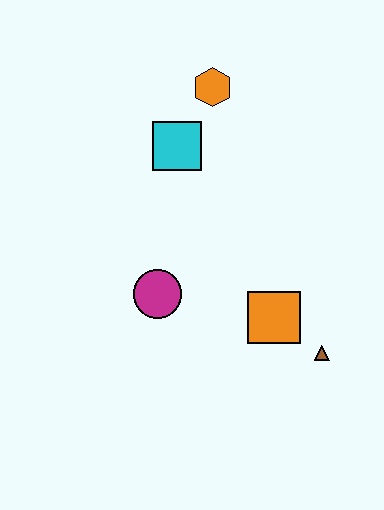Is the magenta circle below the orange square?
No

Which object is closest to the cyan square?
The orange hexagon is closest to the cyan square.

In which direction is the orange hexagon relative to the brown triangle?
The orange hexagon is above the brown triangle.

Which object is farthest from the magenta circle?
The orange hexagon is farthest from the magenta circle.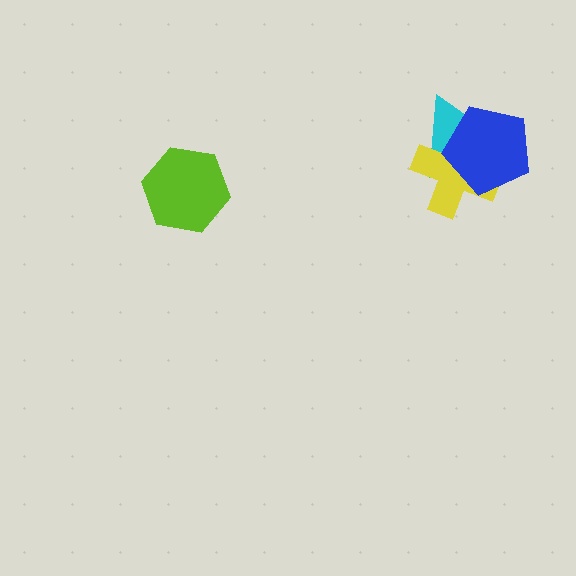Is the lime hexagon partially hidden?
No, no other shape covers it.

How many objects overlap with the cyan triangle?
2 objects overlap with the cyan triangle.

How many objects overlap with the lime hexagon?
0 objects overlap with the lime hexagon.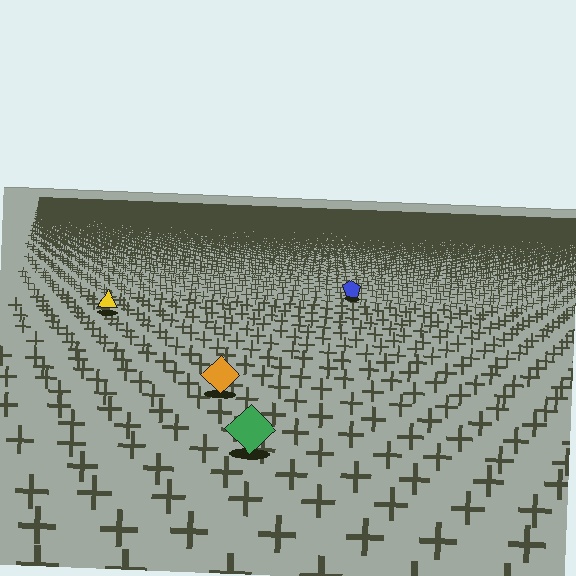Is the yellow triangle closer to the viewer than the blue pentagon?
Yes. The yellow triangle is closer — you can tell from the texture gradient: the ground texture is coarser near it.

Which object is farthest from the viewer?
The blue pentagon is farthest from the viewer. It appears smaller and the ground texture around it is denser.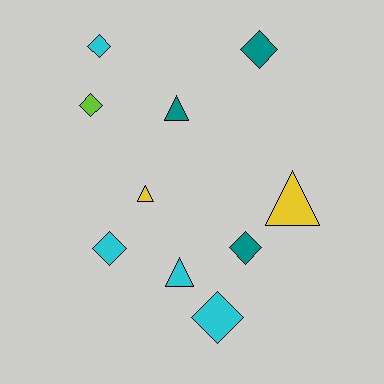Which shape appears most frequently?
Diamond, with 6 objects.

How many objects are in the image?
There are 10 objects.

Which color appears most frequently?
Cyan, with 4 objects.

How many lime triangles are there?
There are no lime triangles.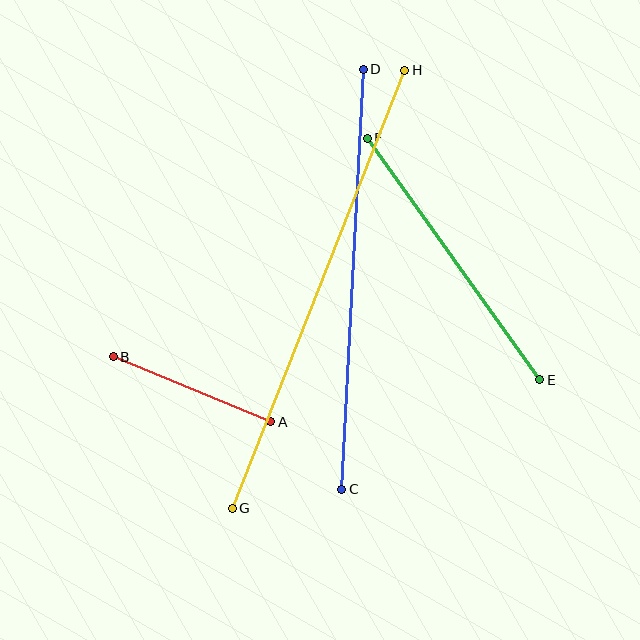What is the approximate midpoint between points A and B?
The midpoint is at approximately (192, 389) pixels.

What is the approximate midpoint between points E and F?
The midpoint is at approximately (453, 259) pixels.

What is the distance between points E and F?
The distance is approximately 297 pixels.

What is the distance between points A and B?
The distance is approximately 171 pixels.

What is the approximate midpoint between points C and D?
The midpoint is at approximately (353, 279) pixels.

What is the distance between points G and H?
The distance is approximately 471 pixels.